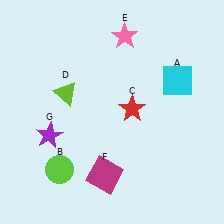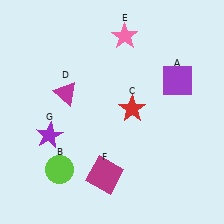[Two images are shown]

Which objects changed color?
A changed from cyan to purple. D changed from lime to magenta.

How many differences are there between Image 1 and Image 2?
There are 2 differences between the two images.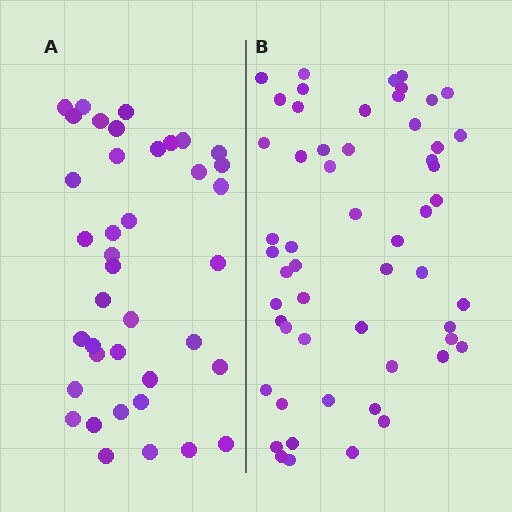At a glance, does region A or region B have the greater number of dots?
Region B (the right region) has more dots.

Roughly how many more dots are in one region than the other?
Region B has approximately 15 more dots than region A.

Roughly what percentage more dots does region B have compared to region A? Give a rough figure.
About 40% more.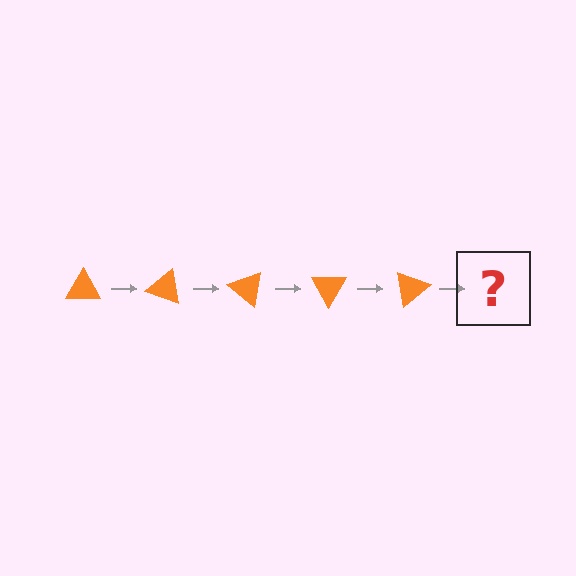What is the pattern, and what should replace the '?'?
The pattern is that the triangle rotates 20 degrees each step. The '?' should be an orange triangle rotated 100 degrees.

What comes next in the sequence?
The next element should be an orange triangle rotated 100 degrees.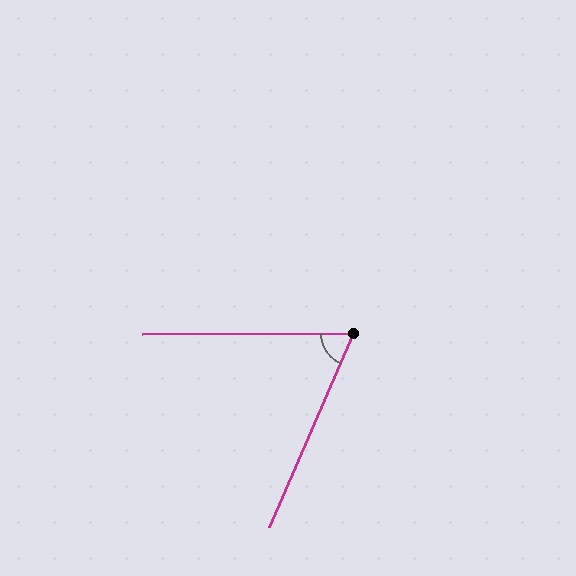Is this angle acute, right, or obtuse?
It is acute.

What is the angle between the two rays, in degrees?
Approximately 66 degrees.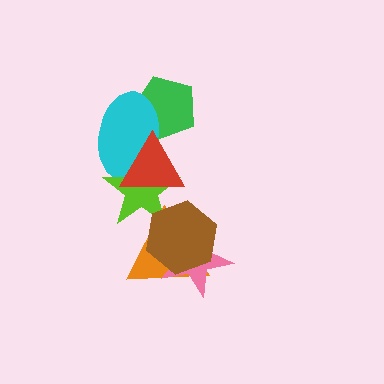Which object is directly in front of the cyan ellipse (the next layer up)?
The lime star is directly in front of the cyan ellipse.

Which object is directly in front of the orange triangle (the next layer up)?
The pink star is directly in front of the orange triangle.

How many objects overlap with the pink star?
2 objects overlap with the pink star.